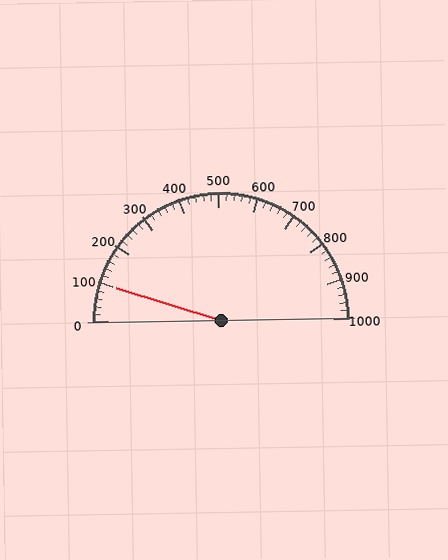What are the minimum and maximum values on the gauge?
The gauge ranges from 0 to 1000.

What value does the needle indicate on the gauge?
The needle indicates approximately 100.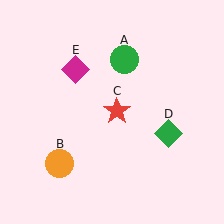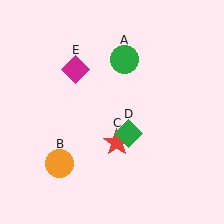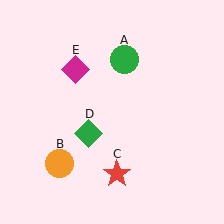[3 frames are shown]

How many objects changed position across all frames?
2 objects changed position: red star (object C), green diamond (object D).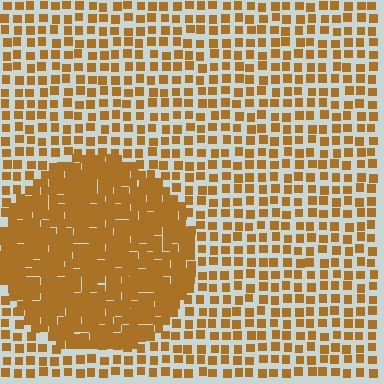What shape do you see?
I see a circle.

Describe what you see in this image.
The image contains small brown elements arranged at two different densities. A circle-shaped region is visible where the elements are more densely packed than the surrounding area.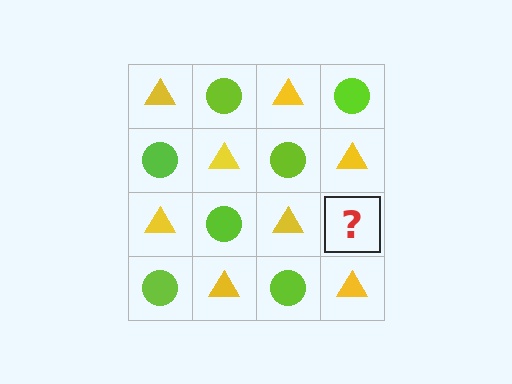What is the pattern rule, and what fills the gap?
The rule is that it alternates yellow triangle and lime circle in a checkerboard pattern. The gap should be filled with a lime circle.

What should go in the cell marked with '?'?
The missing cell should contain a lime circle.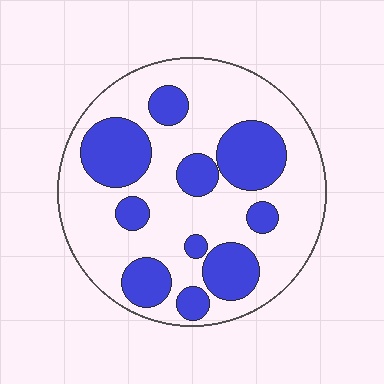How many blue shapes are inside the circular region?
10.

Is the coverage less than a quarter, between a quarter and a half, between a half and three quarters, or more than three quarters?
Between a quarter and a half.